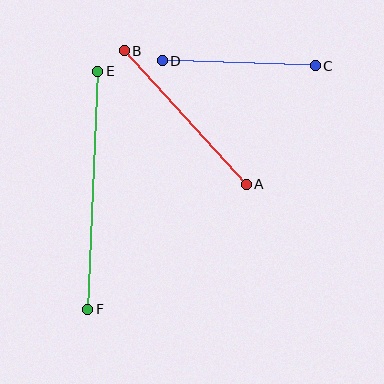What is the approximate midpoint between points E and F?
The midpoint is at approximately (93, 190) pixels.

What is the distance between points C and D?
The distance is approximately 153 pixels.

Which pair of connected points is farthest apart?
Points E and F are farthest apart.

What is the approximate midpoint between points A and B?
The midpoint is at approximately (185, 117) pixels.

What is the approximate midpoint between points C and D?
The midpoint is at approximately (239, 63) pixels.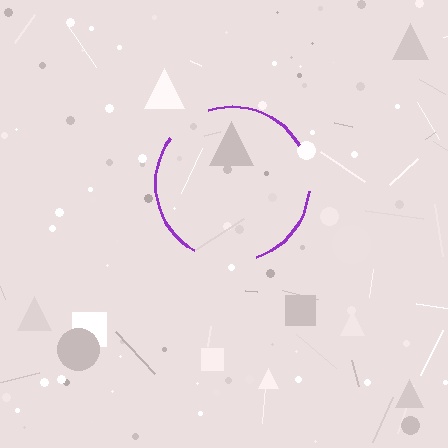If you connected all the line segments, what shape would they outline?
They would outline a circle.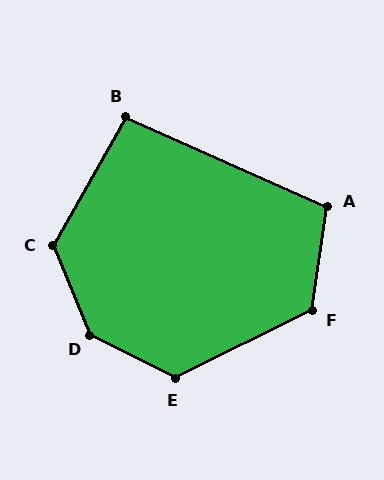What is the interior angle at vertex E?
Approximately 127 degrees (obtuse).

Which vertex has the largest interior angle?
D, at approximately 139 degrees.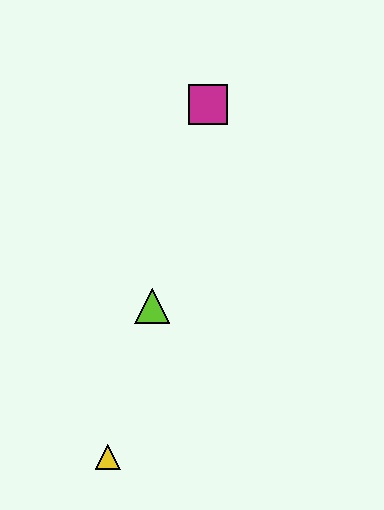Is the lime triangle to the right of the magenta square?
No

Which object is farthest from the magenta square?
The yellow triangle is farthest from the magenta square.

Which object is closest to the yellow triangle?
The lime triangle is closest to the yellow triangle.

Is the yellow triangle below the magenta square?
Yes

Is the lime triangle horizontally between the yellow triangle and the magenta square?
Yes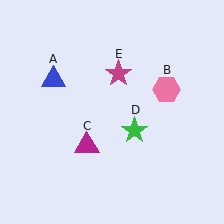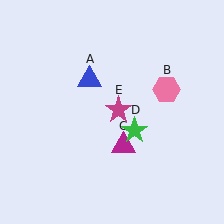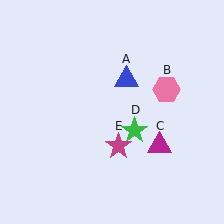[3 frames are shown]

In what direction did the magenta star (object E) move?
The magenta star (object E) moved down.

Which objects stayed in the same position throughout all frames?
Pink hexagon (object B) and green star (object D) remained stationary.